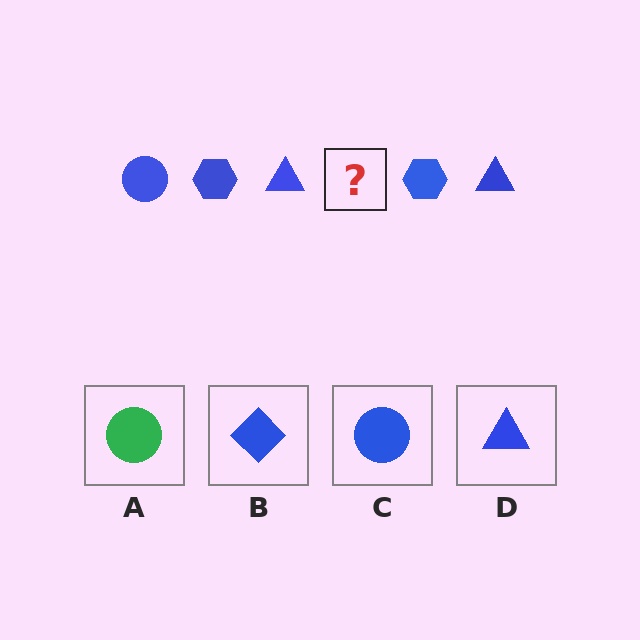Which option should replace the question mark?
Option C.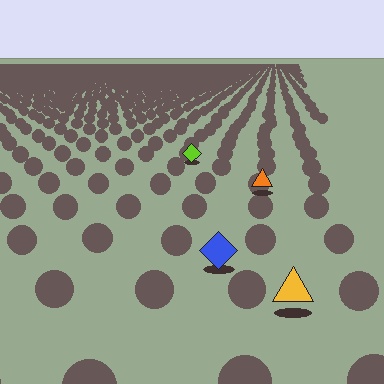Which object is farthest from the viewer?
The lime diamond is farthest from the viewer. It appears smaller and the ground texture around it is denser.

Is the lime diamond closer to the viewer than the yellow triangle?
No. The yellow triangle is closer — you can tell from the texture gradient: the ground texture is coarser near it.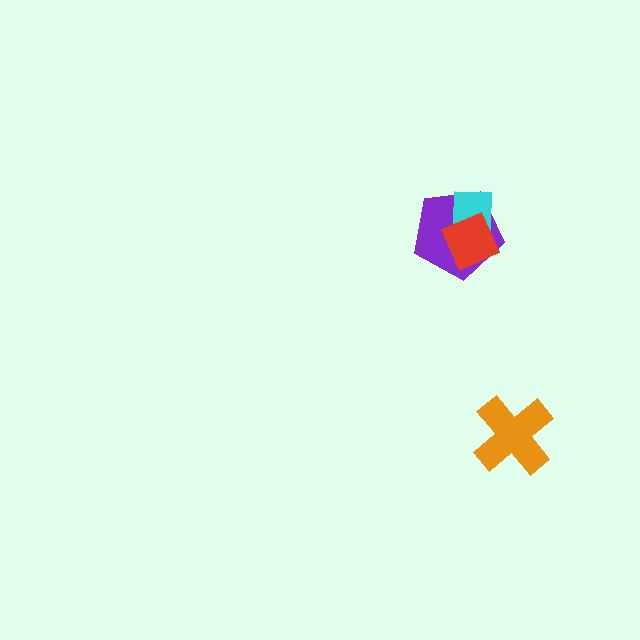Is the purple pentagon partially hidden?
Yes, it is partially covered by another shape.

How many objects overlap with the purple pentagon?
2 objects overlap with the purple pentagon.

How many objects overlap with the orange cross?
0 objects overlap with the orange cross.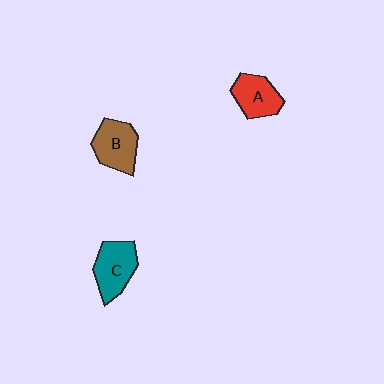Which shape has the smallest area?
Shape A (red).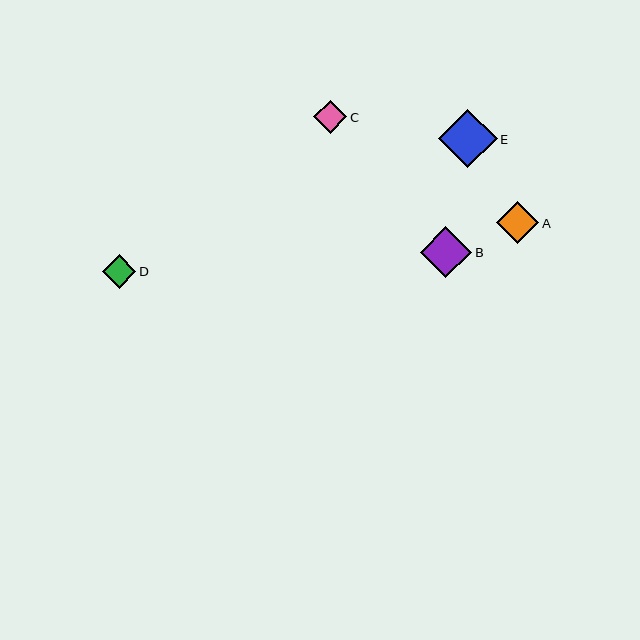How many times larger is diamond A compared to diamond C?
Diamond A is approximately 1.3 times the size of diamond C.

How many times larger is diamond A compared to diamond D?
Diamond A is approximately 1.2 times the size of diamond D.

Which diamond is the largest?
Diamond E is the largest with a size of approximately 59 pixels.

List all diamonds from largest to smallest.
From largest to smallest: E, B, A, D, C.